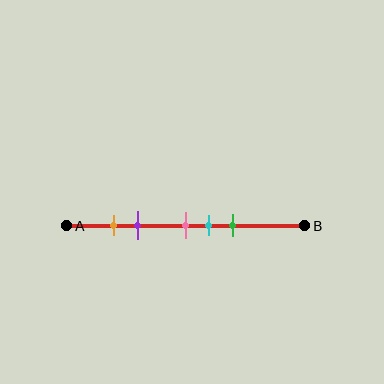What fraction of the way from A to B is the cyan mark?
The cyan mark is approximately 60% (0.6) of the way from A to B.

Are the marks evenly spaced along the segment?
No, the marks are not evenly spaced.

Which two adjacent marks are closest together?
The orange and purple marks are the closest adjacent pair.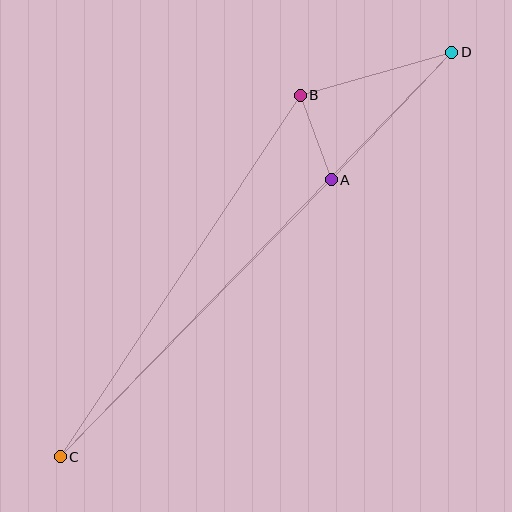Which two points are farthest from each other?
Points C and D are farthest from each other.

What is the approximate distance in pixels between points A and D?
The distance between A and D is approximately 175 pixels.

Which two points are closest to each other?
Points A and B are closest to each other.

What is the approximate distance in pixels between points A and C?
The distance between A and C is approximately 388 pixels.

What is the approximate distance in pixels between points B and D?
The distance between B and D is approximately 157 pixels.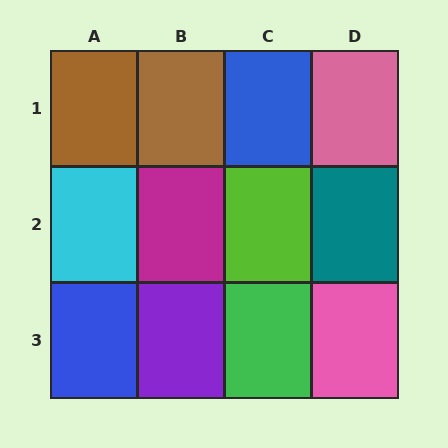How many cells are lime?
1 cell is lime.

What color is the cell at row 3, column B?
Purple.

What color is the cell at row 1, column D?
Pink.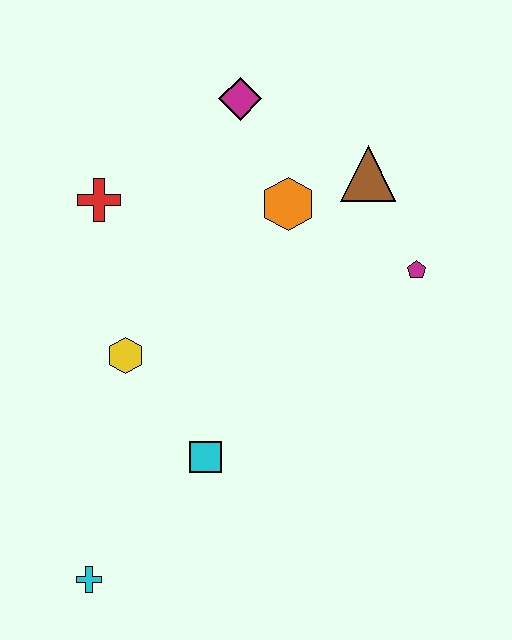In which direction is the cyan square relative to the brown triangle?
The cyan square is below the brown triangle.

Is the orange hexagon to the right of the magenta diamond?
Yes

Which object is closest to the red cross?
The yellow hexagon is closest to the red cross.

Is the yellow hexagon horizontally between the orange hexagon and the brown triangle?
No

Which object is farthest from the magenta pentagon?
The cyan cross is farthest from the magenta pentagon.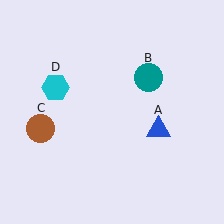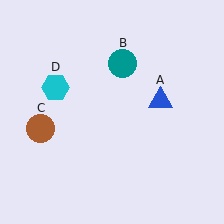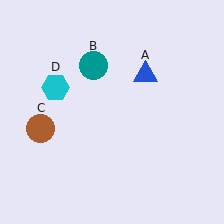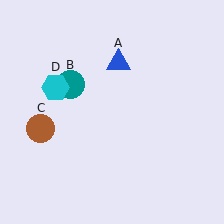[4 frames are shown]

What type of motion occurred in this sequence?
The blue triangle (object A), teal circle (object B) rotated counterclockwise around the center of the scene.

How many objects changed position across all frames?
2 objects changed position: blue triangle (object A), teal circle (object B).